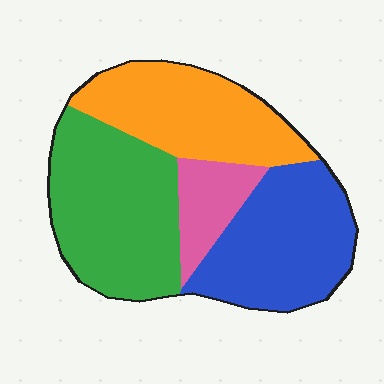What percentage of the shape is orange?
Orange takes up about one quarter (1/4) of the shape.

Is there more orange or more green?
Green.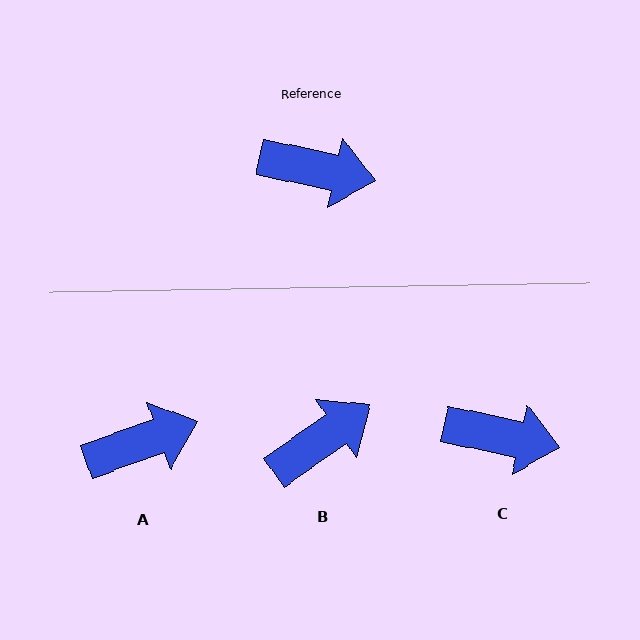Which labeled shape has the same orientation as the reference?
C.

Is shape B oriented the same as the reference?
No, it is off by about 47 degrees.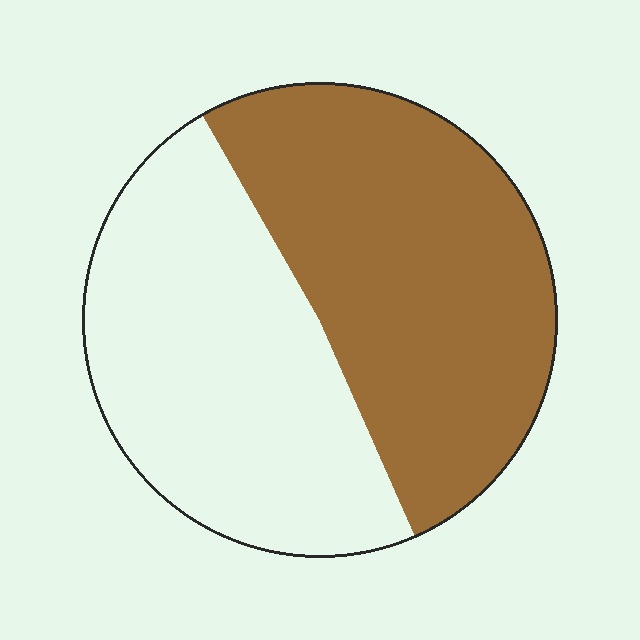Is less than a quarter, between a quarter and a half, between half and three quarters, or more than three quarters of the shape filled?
Between half and three quarters.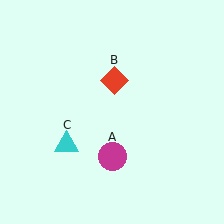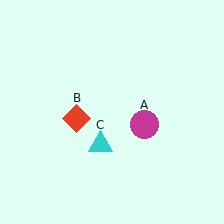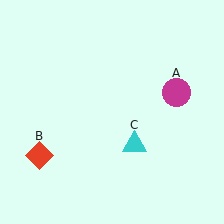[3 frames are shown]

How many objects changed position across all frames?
3 objects changed position: magenta circle (object A), red diamond (object B), cyan triangle (object C).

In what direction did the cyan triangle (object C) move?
The cyan triangle (object C) moved right.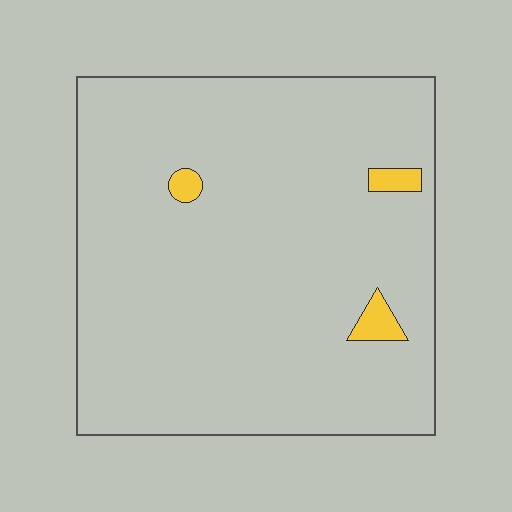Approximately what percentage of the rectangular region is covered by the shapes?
Approximately 5%.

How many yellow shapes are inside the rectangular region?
3.